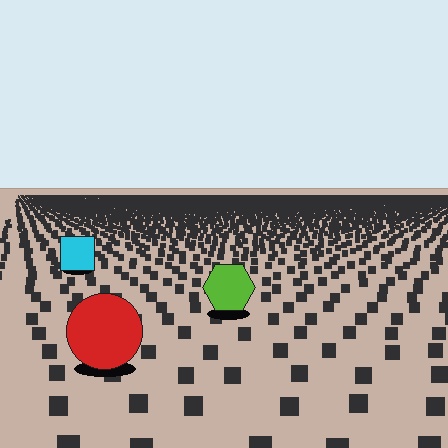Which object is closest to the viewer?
The red circle is closest. The texture marks near it are larger and more spread out.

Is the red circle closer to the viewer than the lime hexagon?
Yes. The red circle is closer — you can tell from the texture gradient: the ground texture is coarser near it.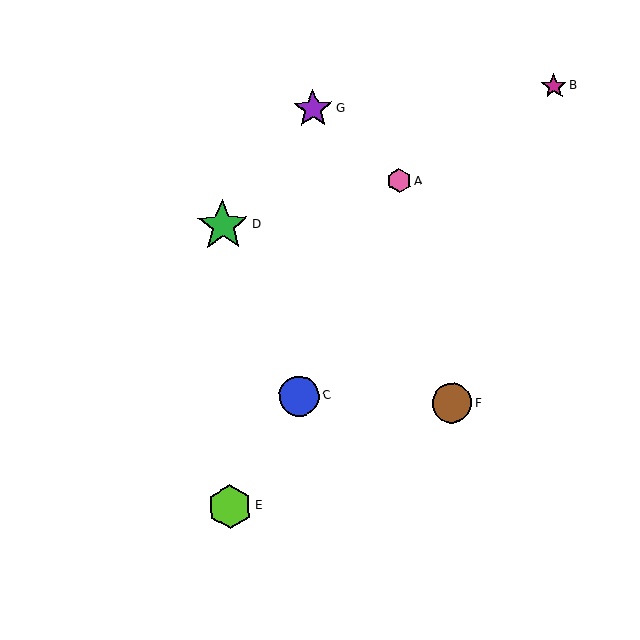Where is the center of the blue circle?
The center of the blue circle is at (299, 396).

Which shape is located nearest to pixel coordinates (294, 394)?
The blue circle (labeled C) at (299, 396) is nearest to that location.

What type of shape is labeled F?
Shape F is a brown circle.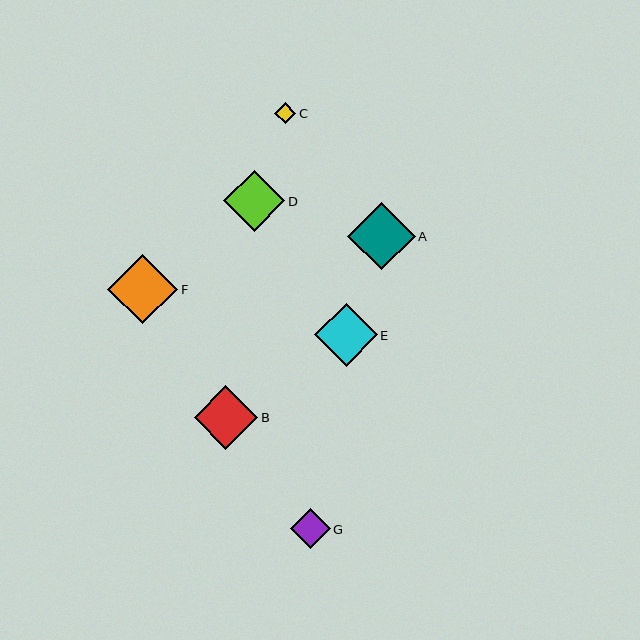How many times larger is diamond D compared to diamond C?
Diamond D is approximately 2.9 times the size of diamond C.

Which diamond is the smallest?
Diamond C is the smallest with a size of approximately 21 pixels.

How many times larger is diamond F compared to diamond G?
Diamond F is approximately 1.8 times the size of diamond G.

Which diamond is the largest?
Diamond F is the largest with a size of approximately 70 pixels.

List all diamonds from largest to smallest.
From largest to smallest: F, A, B, E, D, G, C.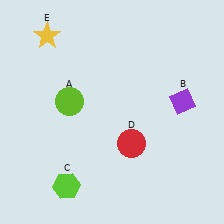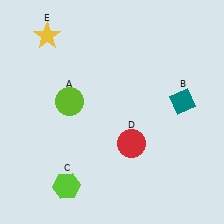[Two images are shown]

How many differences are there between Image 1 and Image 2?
There is 1 difference between the two images.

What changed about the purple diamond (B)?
In Image 1, B is purple. In Image 2, it changed to teal.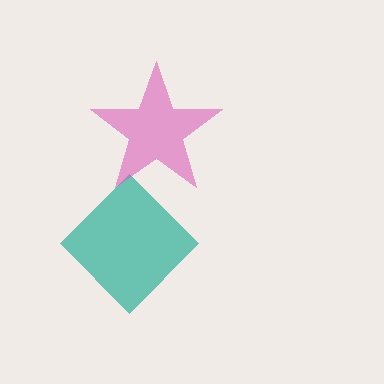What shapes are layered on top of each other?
The layered shapes are: a teal diamond, a pink star.